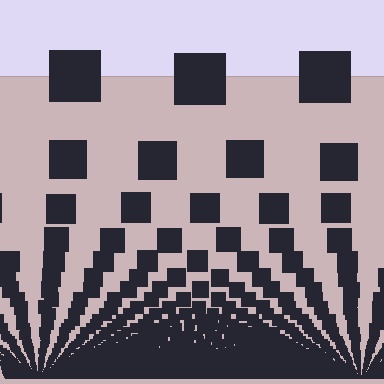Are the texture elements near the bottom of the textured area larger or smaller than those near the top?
Smaller. The gradient is inverted — elements near the bottom are smaller and denser.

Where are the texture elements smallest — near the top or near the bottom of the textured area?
Near the bottom.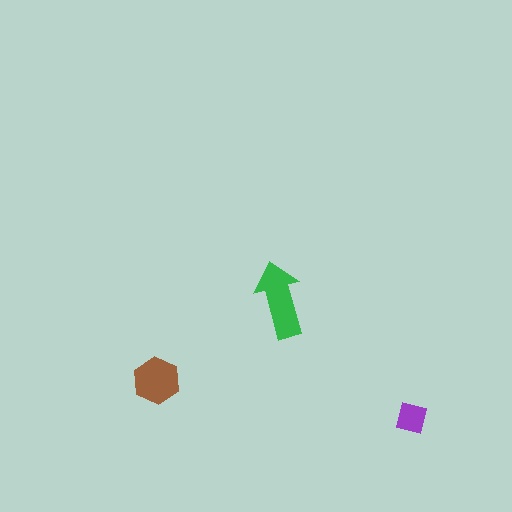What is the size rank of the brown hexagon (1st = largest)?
2nd.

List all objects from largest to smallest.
The green arrow, the brown hexagon, the purple square.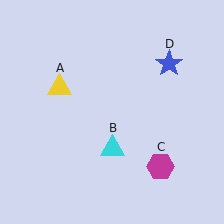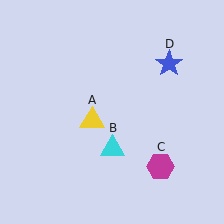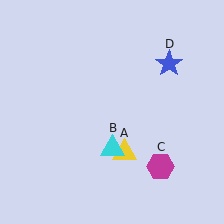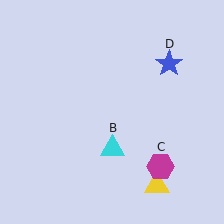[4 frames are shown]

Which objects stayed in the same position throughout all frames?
Cyan triangle (object B) and magenta hexagon (object C) and blue star (object D) remained stationary.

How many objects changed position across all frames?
1 object changed position: yellow triangle (object A).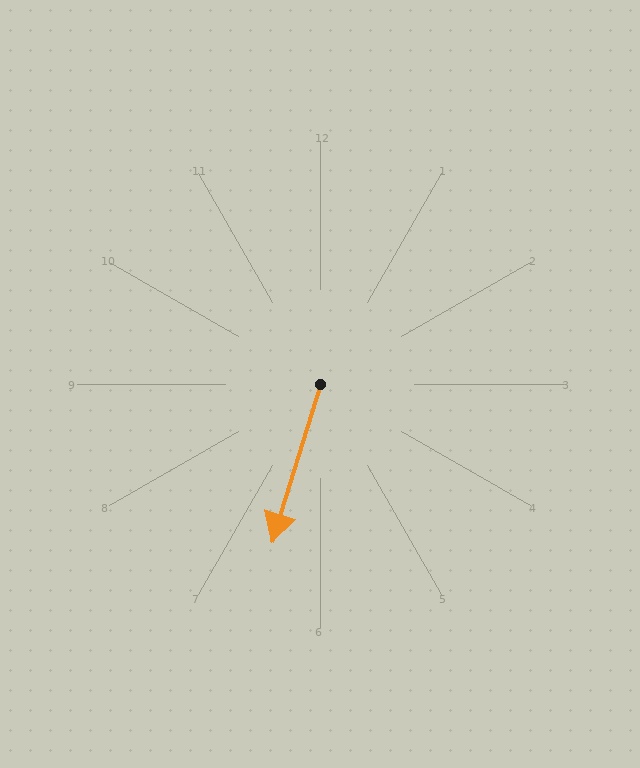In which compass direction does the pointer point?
South.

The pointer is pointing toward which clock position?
Roughly 7 o'clock.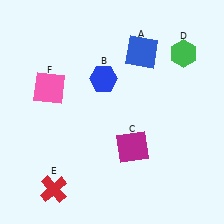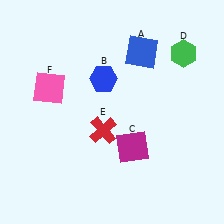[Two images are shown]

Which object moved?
The red cross (E) moved up.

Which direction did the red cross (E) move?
The red cross (E) moved up.